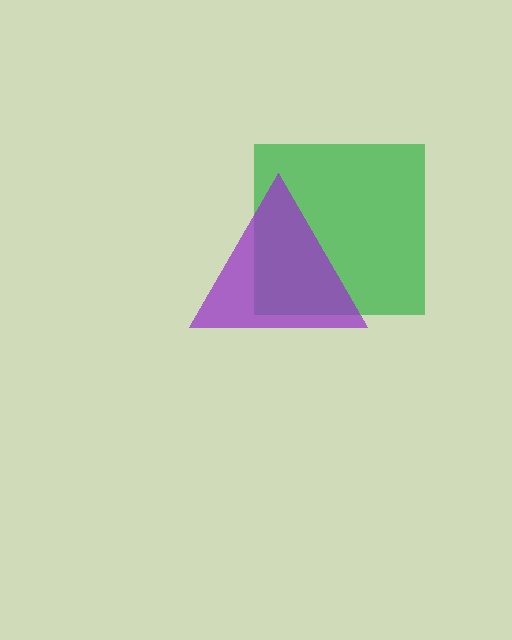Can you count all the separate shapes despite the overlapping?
Yes, there are 2 separate shapes.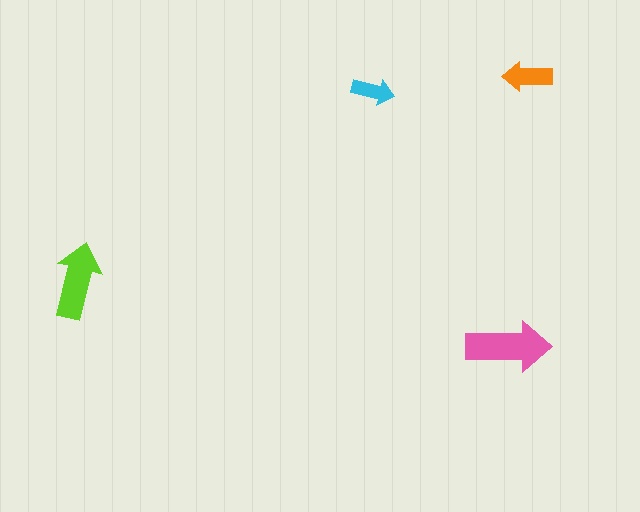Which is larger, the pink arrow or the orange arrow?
The pink one.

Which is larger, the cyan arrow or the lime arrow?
The lime one.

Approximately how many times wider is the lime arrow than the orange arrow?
About 1.5 times wider.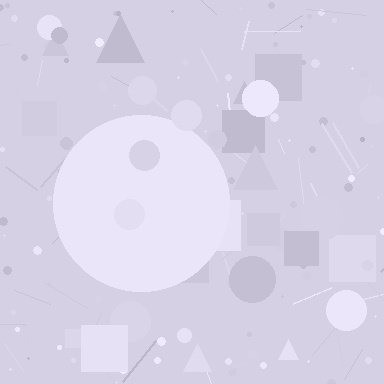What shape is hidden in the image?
A circle is hidden in the image.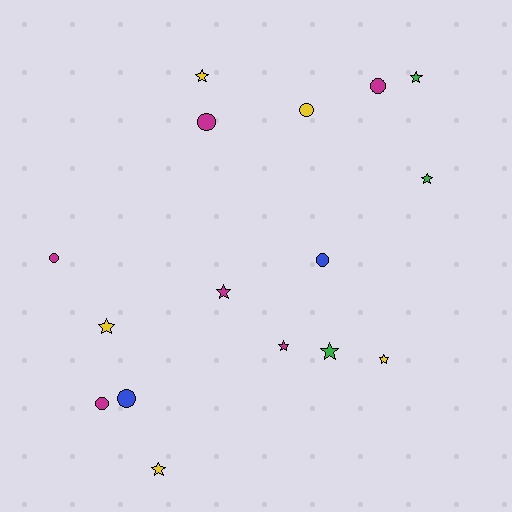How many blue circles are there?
There are 2 blue circles.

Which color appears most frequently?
Magenta, with 6 objects.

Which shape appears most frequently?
Star, with 9 objects.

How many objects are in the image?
There are 16 objects.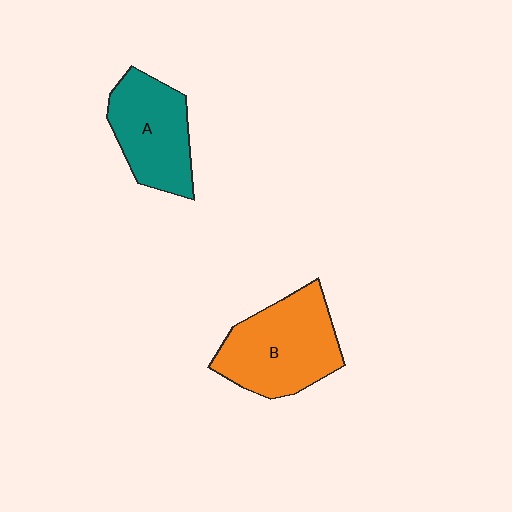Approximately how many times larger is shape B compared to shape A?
Approximately 1.2 times.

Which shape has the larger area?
Shape B (orange).